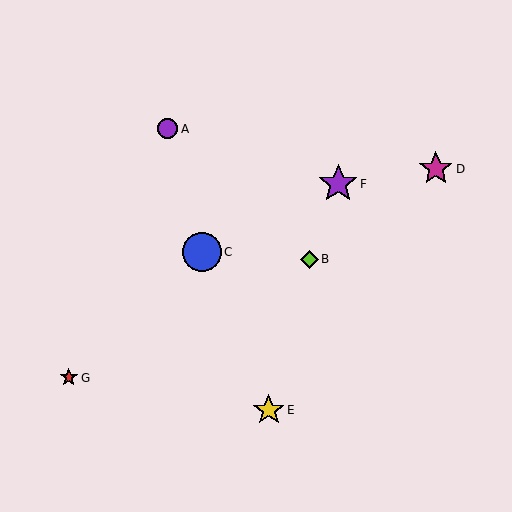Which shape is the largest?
The blue circle (labeled C) is the largest.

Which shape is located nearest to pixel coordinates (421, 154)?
The magenta star (labeled D) at (436, 169) is nearest to that location.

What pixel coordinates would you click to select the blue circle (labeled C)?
Click at (202, 252) to select the blue circle C.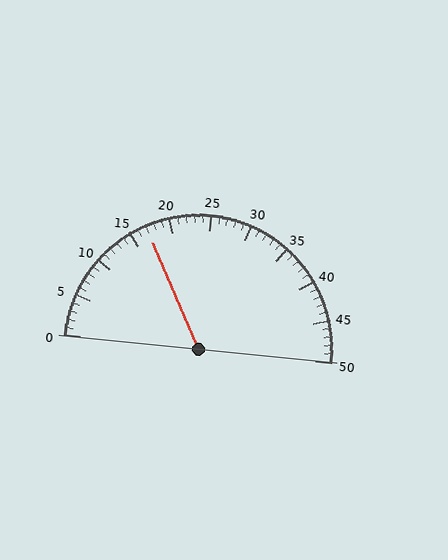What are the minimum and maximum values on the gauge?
The gauge ranges from 0 to 50.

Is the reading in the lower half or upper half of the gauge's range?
The reading is in the lower half of the range (0 to 50).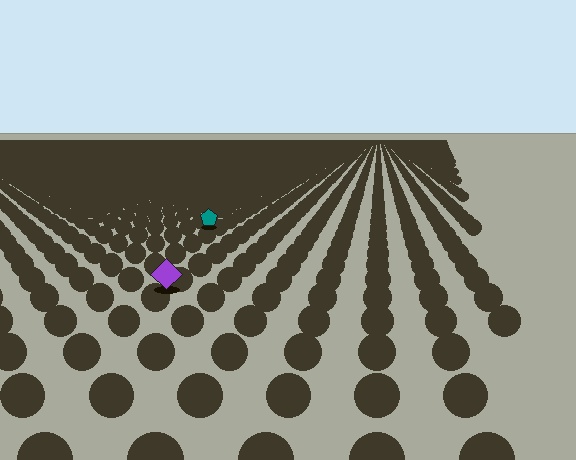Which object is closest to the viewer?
The purple diamond is closest. The texture marks near it are larger and more spread out.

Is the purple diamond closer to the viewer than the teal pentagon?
Yes. The purple diamond is closer — you can tell from the texture gradient: the ground texture is coarser near it.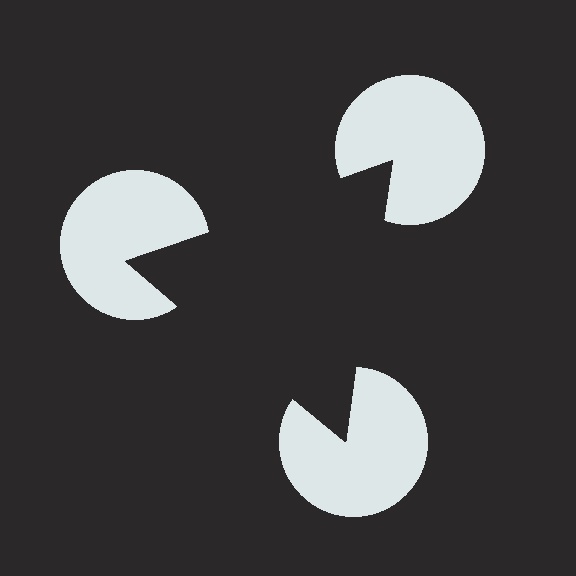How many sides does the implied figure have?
3 sides.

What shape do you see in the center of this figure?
An illusory triangle — its edges are inferred from the aligned wedge cuts in the pac-man discs, not physically drawn.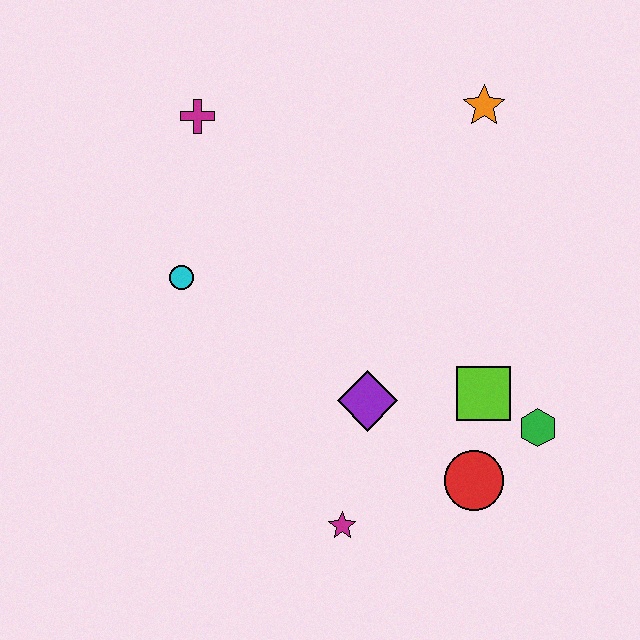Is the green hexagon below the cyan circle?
Yes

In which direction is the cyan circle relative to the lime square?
The cyan circle is to the left of the lime square.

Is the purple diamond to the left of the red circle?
Yes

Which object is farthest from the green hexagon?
The magenta cross is farthest from the green hexagon.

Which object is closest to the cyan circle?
The magenta cross is closest to the cyan circle.